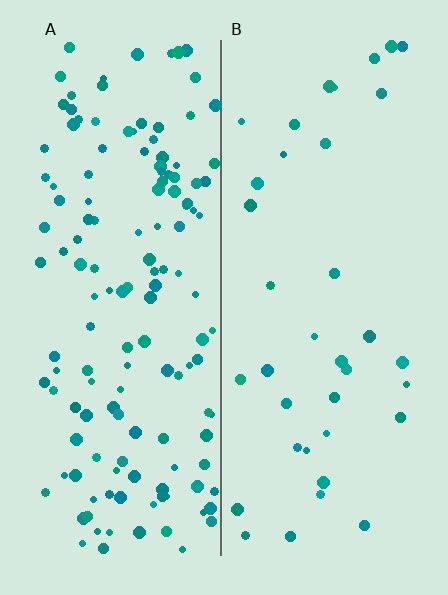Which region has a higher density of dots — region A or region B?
A (the left).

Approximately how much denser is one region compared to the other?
Approximately 3.8× — region A over region B.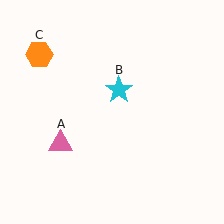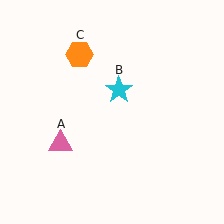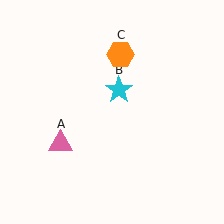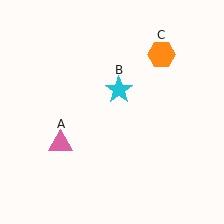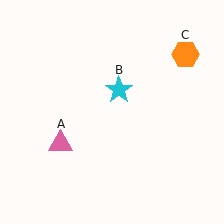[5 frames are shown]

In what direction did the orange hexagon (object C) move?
The orange hexagon (object C) moved right.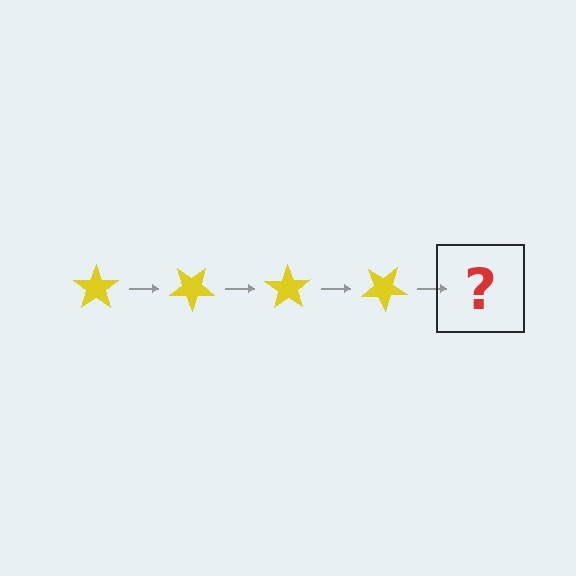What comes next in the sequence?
The next element should be a yellow star rotated 140 degrees.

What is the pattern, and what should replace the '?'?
The pattern is that the star rotates 35 degrees each step. The '?' should be a yellow star rotated 140 degrees.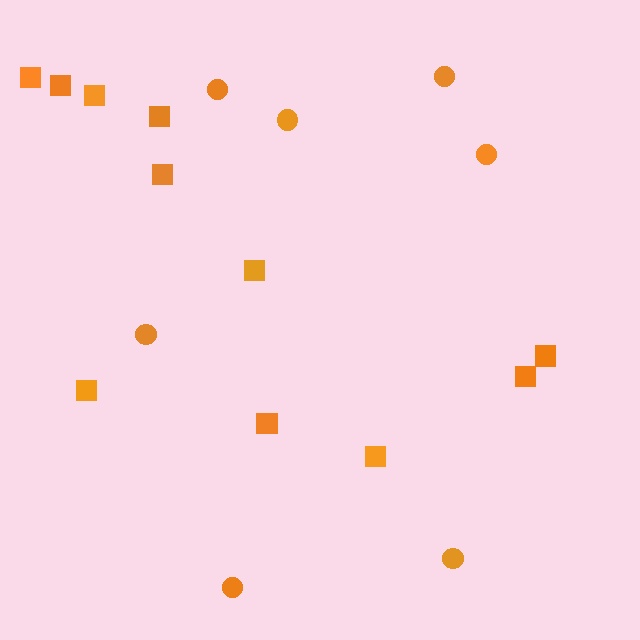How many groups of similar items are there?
There are 2 groups: one group of squares (11) and one group of circles (7).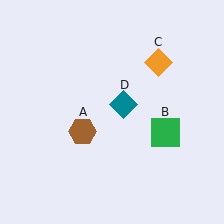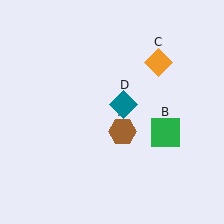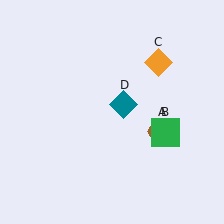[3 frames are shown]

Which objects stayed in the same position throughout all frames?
Green square (object B) and orange diamond (object C) and teal diamond (object D) remained stationary.